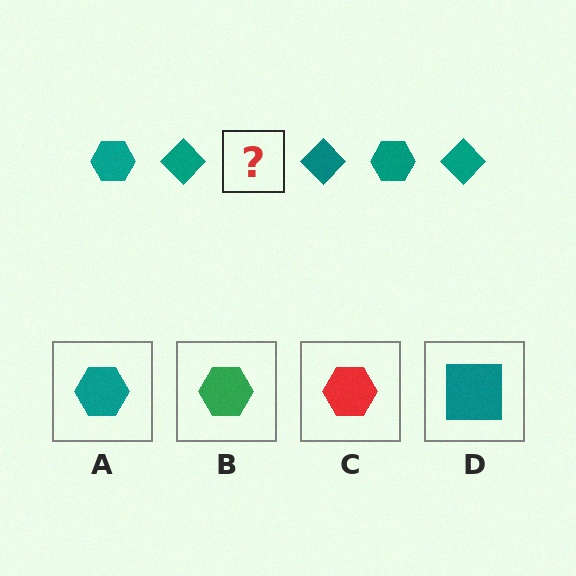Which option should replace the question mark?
Option A.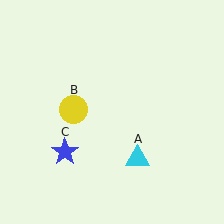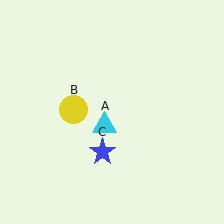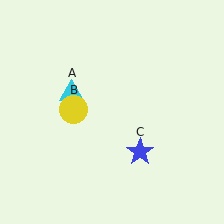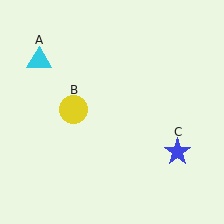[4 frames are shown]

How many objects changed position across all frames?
2 objects changed position: cyan triangle (object A), blue star (object C).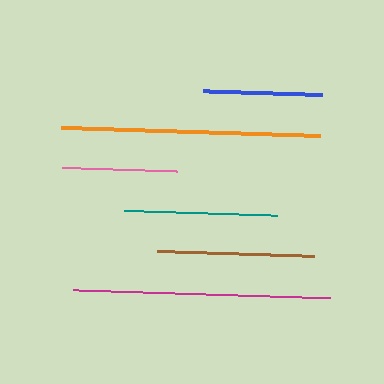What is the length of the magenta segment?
The magenta segment is approximately 258 pixels long.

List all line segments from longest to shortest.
From longest to shortest: orange, magenta, brown, teal, blue, pink.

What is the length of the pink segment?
The pink segment is approximately 115 pixels long.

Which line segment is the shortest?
The pink line is the shortest at approximately 115 pixels.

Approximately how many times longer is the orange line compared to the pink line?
The orange line is approximately 2.3 times the length of the pink line.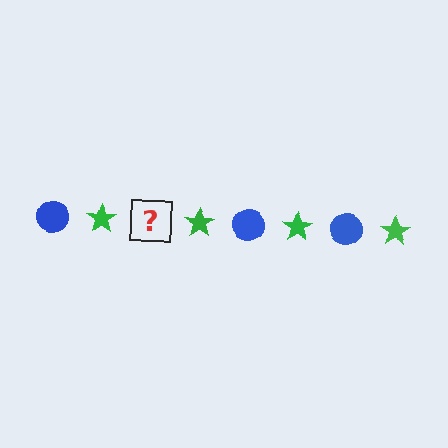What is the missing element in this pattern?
The missing element is a blue circle.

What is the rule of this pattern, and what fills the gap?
The rule is that the pattern alternates between blue circle and green star. The gap should be filled with a blue circle.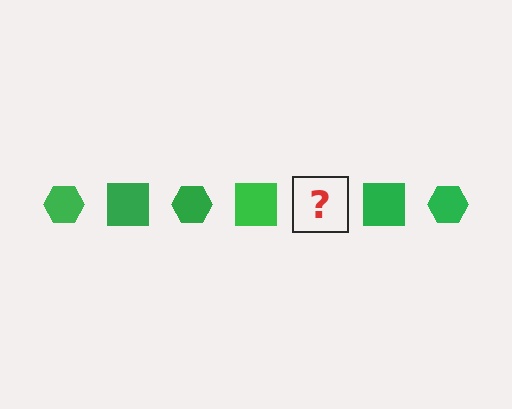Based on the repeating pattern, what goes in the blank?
The blank should be a green hexagon.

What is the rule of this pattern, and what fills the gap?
The rule is that the pattern cycles through hexagon, square shapes in green. The gap should be filled with a green hexagon.